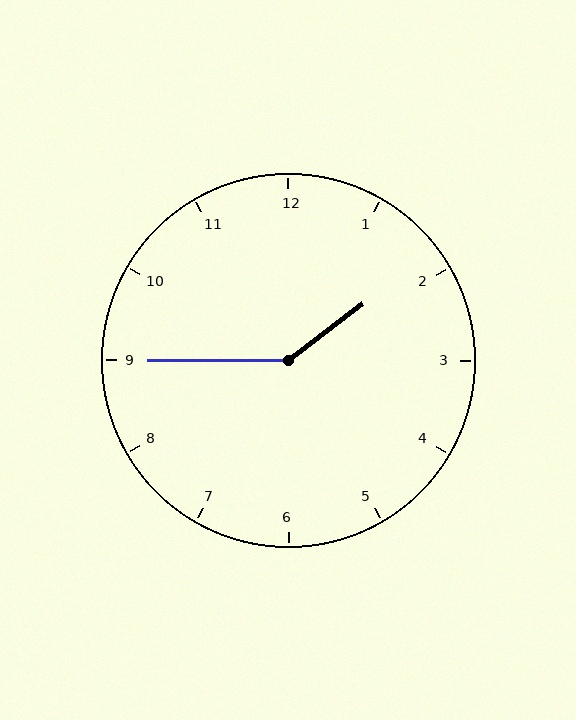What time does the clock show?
1:45.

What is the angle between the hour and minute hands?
Approximately 142 degrees.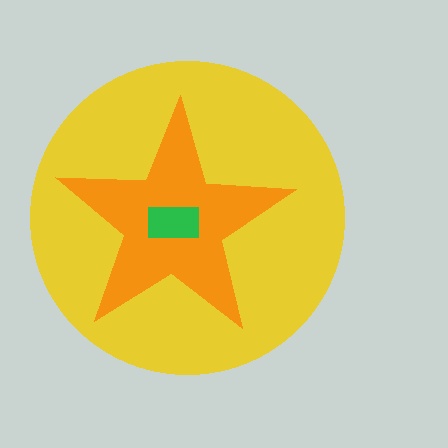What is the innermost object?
The green rectangle.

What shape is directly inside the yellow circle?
The orange star.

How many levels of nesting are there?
3.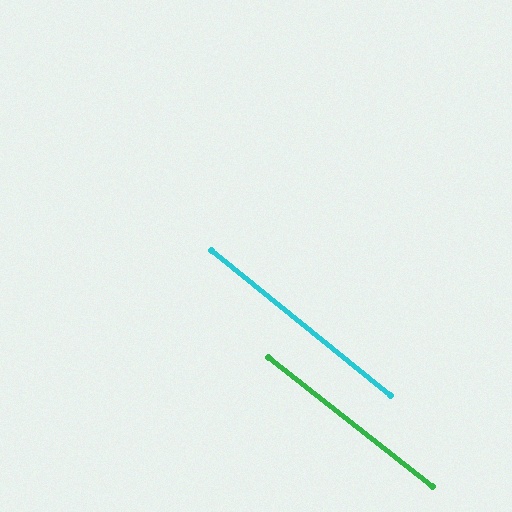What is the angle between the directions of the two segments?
Approximately 1 degree.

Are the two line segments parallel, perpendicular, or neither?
Parallel — their directions differ by only 0.7°.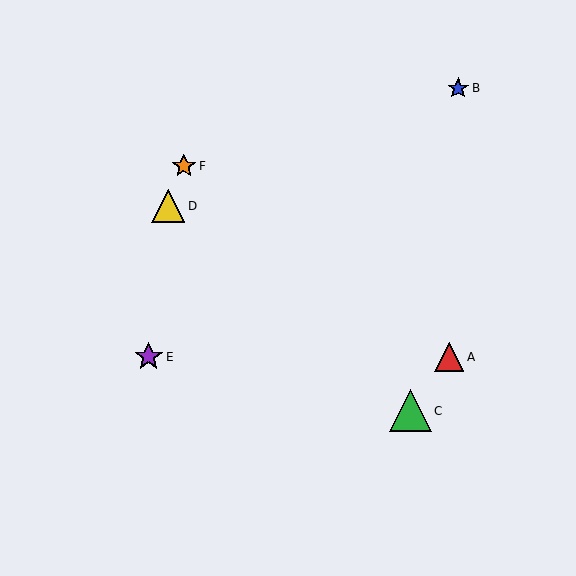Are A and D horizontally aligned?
No, A is at y≈357 and D is at y≈206.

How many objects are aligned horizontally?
2 objects (A, E) are aligned horizontally.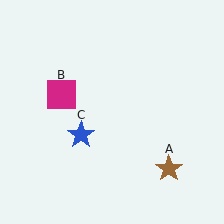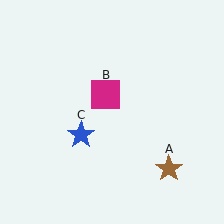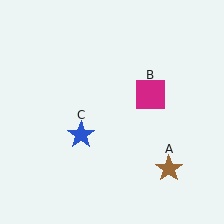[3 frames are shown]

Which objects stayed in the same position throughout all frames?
Brown star (object A) and blue star (object C) remained stationary.